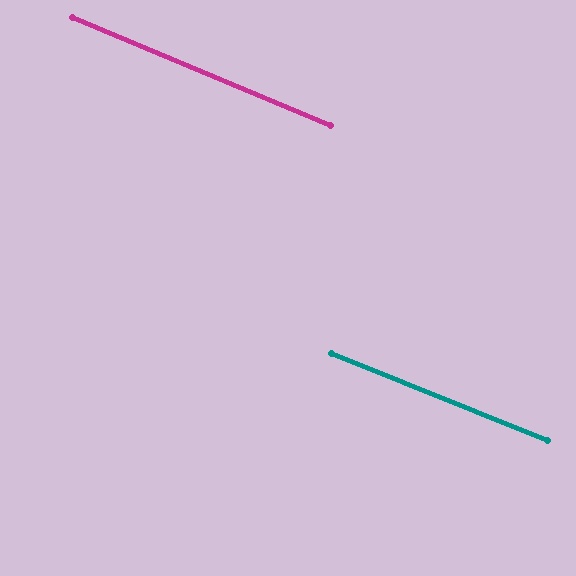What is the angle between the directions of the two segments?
Approximately 1 degree.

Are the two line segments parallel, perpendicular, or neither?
Parallel — their directions differ by only 0.9°.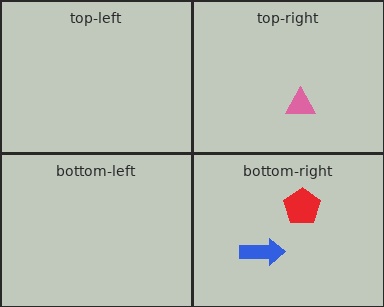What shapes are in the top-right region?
The pink triangle.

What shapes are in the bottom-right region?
The red pentagon, the blue arrow.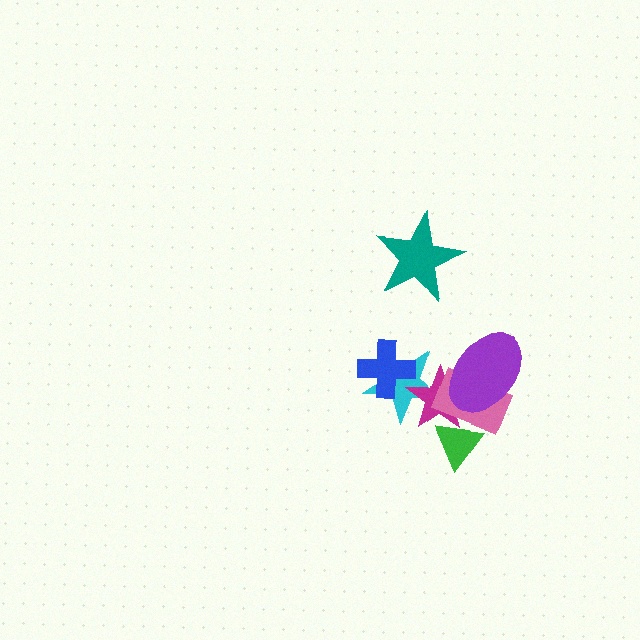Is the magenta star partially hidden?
Yes, it is partially covered by another shape.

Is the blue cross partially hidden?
No, no other shape covers it.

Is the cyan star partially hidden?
Yes, it is partially covered by another shape.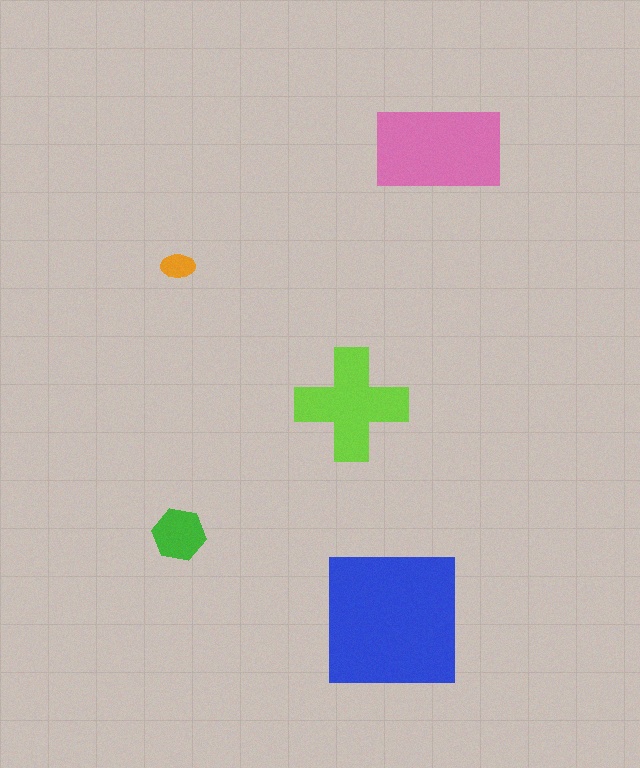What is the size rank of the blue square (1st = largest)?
1st.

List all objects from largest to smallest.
The blue square, the pink rectangle, the lime cross, the green hexagon, the orange ellipse.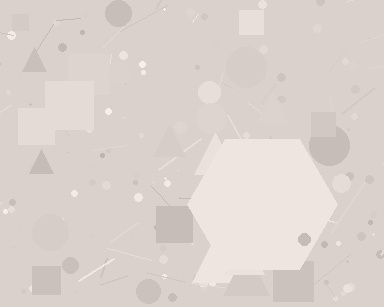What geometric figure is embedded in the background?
A hexagon is embedded in the background.